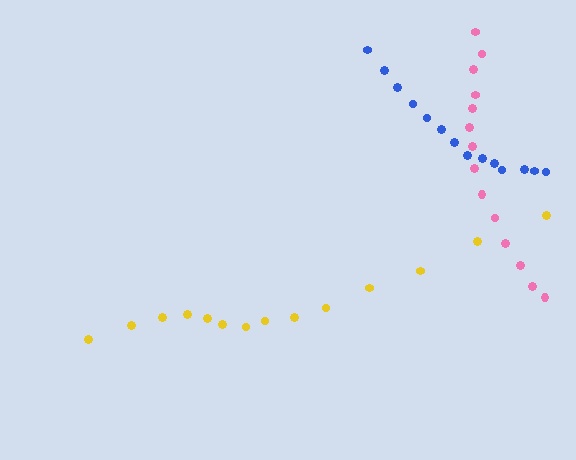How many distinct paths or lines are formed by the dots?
There are 3 distinct paths.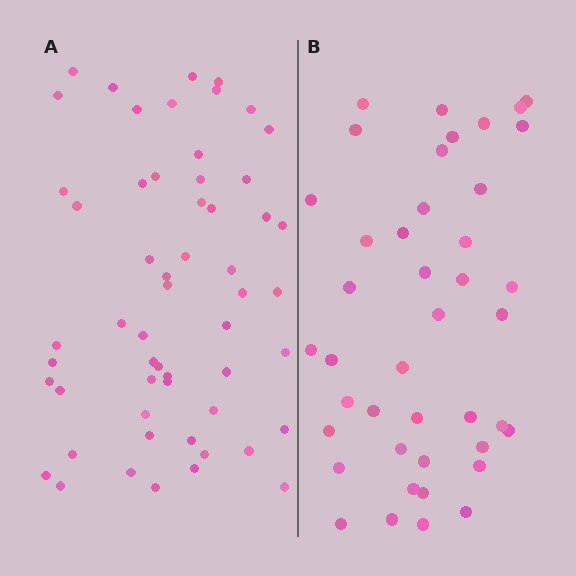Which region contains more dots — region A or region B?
Region A (the left region) has more dots.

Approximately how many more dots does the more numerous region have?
Region A has approximately 15 more dots than region B.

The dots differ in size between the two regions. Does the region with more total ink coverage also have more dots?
No. Region B has more total ink coverage because its dots are larger, but region A actually contains more individual dots. Total area can be misleading — the number of items is what matters here.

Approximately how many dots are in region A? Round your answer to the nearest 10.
About 60 dots. (The exact count is 56, which rounds to 60.)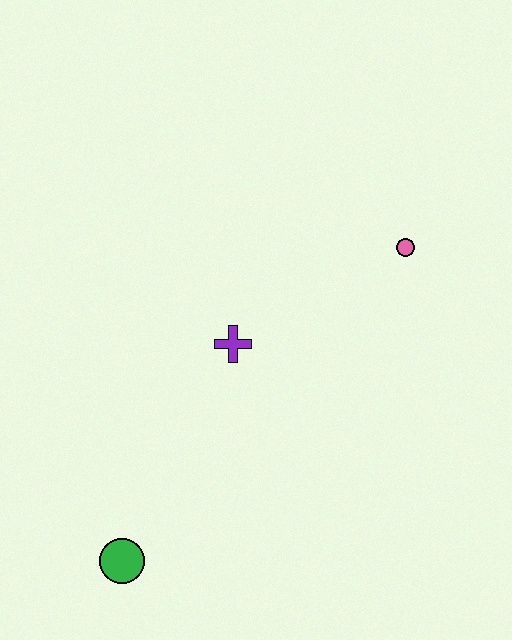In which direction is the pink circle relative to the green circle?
The pink circle is above the green circle.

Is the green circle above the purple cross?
No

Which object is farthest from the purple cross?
The green circle is farthest from the purple cross.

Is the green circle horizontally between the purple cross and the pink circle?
No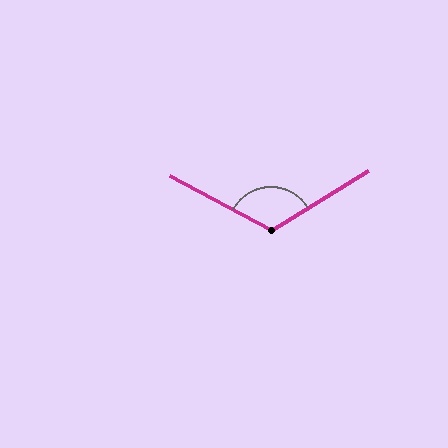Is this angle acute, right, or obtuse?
It is obtuse.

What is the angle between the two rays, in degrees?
Approximately 120 degrees.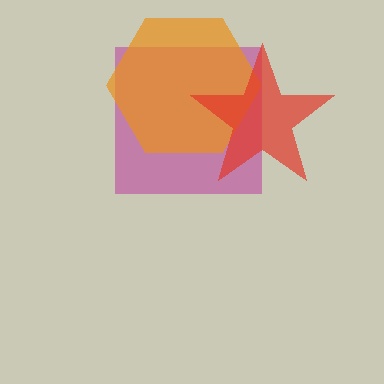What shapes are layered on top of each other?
The layered shapes are: a magenta square, an orange hexagon, a red star.